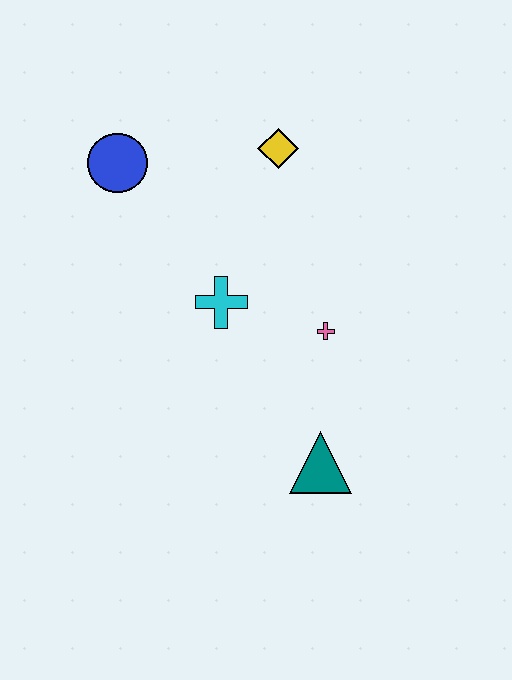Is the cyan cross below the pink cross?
No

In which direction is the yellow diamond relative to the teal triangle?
The yellow diamond is above the teal triangle.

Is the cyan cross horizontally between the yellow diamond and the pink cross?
No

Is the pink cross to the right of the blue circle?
Yes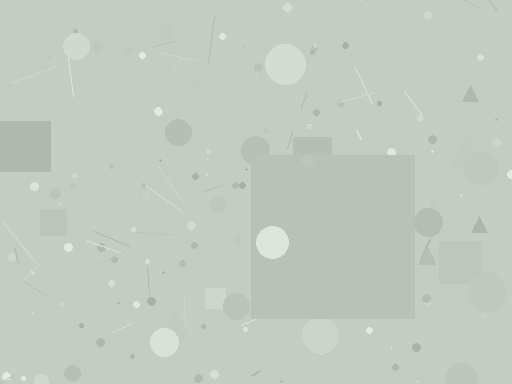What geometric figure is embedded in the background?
A square is embedded in the background.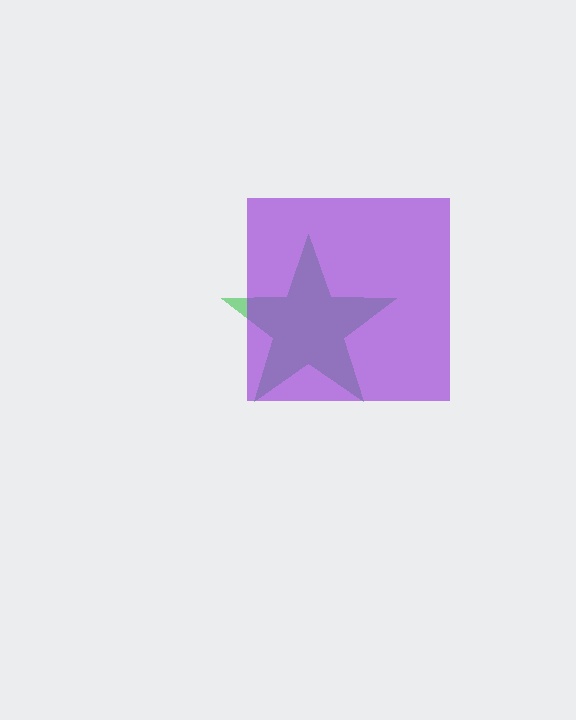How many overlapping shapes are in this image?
There are 2 overlapping shapes in the image.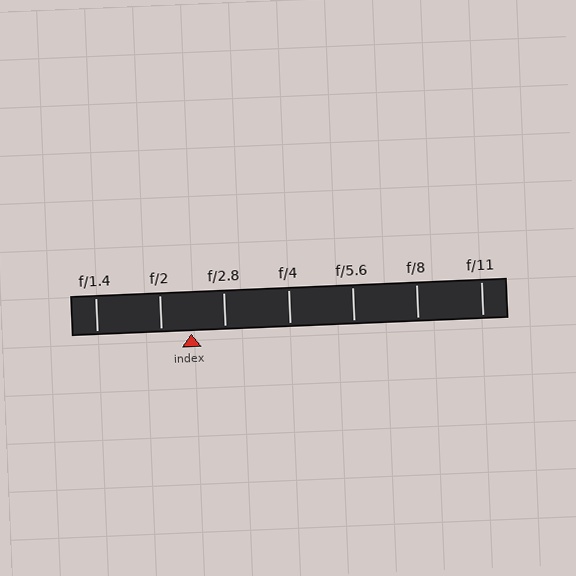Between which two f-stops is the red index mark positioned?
The index mark is between f/2 and f/2.8.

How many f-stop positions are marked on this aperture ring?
There are 7 f-stop positions marked.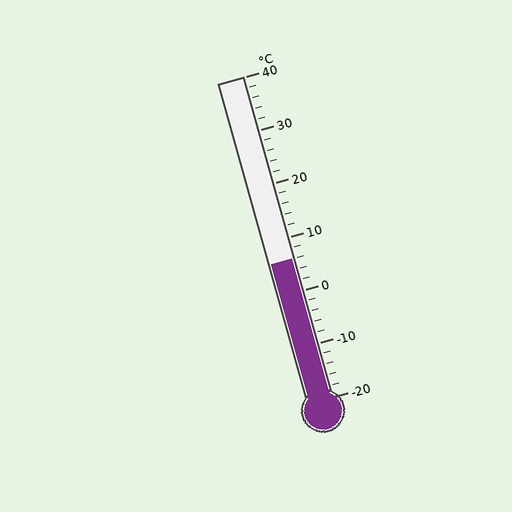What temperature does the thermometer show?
The thermometer shows approximately 6°C.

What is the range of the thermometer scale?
The thermometer scale ranges from -20°C to 40°C.